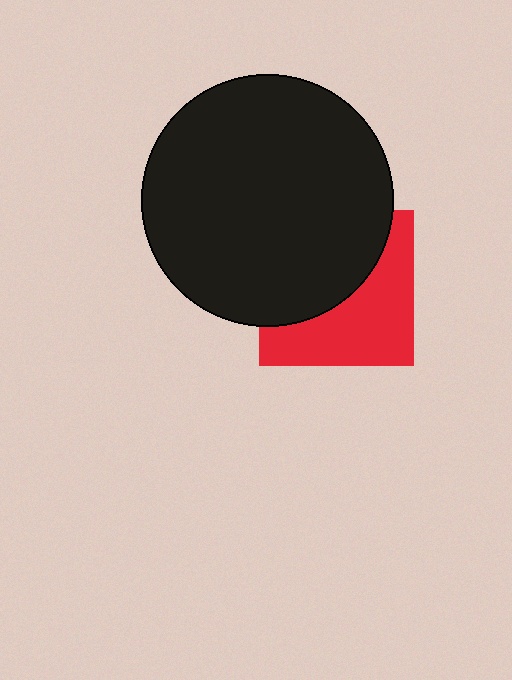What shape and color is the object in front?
The object in front is a black circle.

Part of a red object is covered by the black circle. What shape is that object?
It is a square.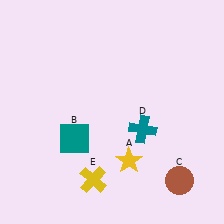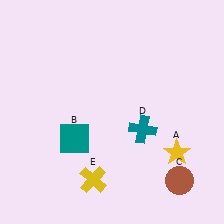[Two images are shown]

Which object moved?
The yellow star (A) moved right.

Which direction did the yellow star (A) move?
The yellow star (A) moved right.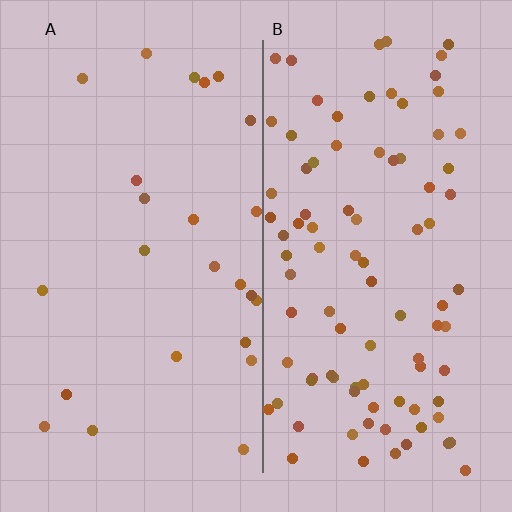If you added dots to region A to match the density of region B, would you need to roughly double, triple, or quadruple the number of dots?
Approximately quadruple.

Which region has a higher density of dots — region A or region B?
B (the right).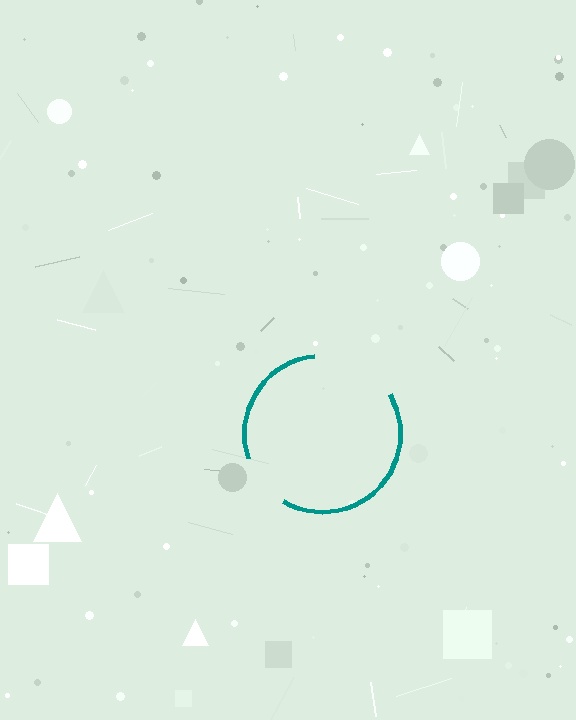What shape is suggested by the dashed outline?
The dashed outline suggests a circle.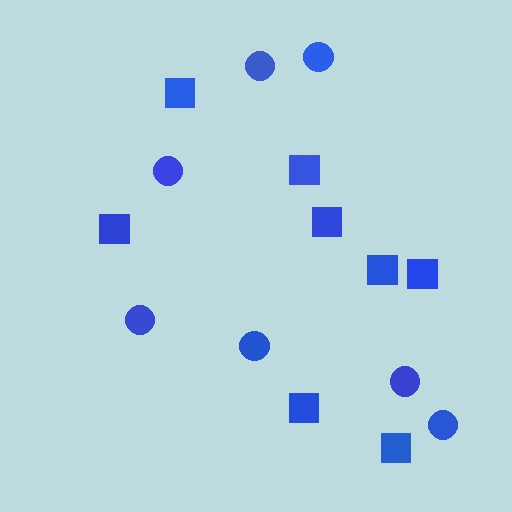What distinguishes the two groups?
There are 2 groups: one group of circles (7) and one group of squares (8).